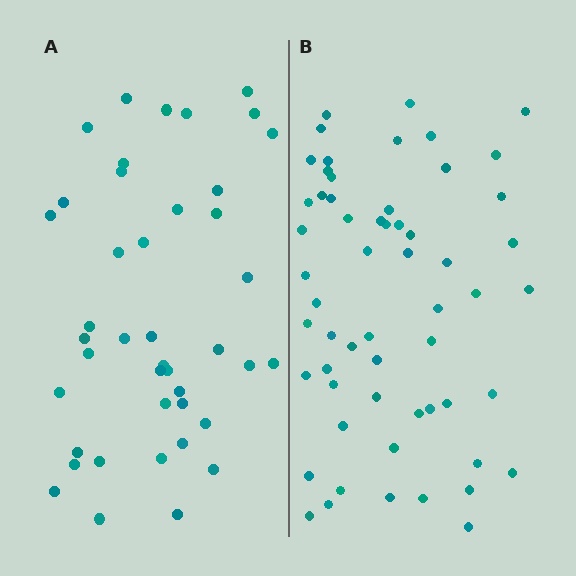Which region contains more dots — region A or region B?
Region B (the right region) has more dots.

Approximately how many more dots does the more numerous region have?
Region B has approximately 15 more dots than region A.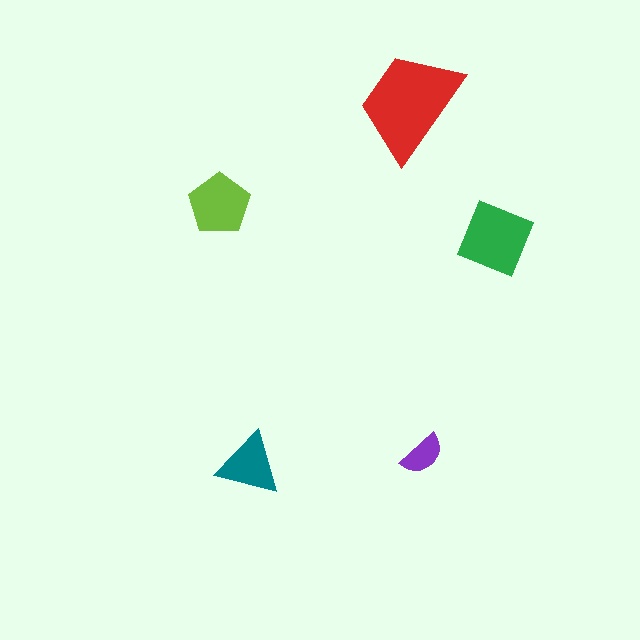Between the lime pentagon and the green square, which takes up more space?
The green square.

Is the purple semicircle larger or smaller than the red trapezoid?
Smaller.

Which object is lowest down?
The teal triangle is bottommost.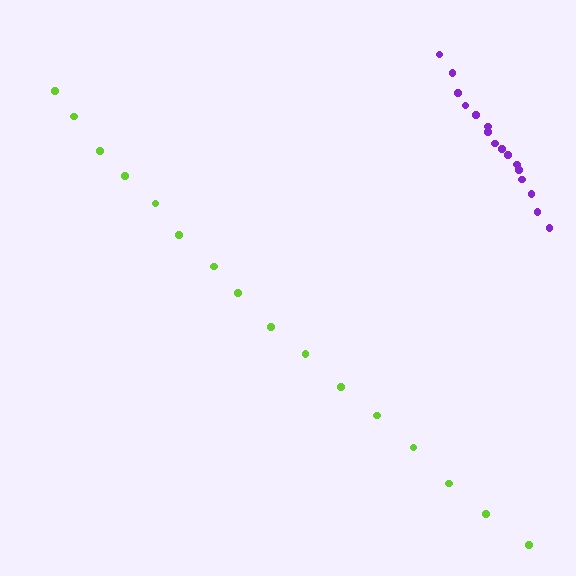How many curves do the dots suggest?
There are 2 distinct paths.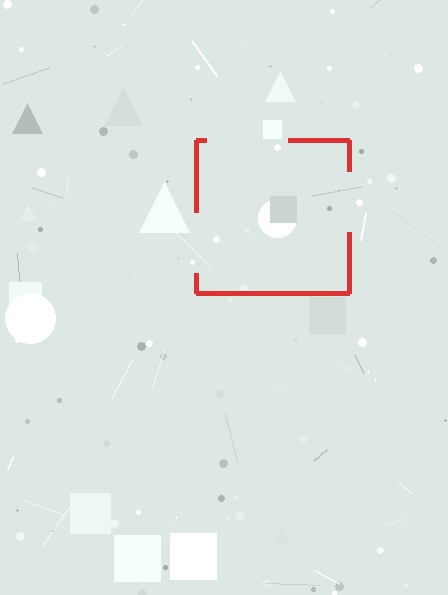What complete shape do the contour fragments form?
The contour fragments form a square.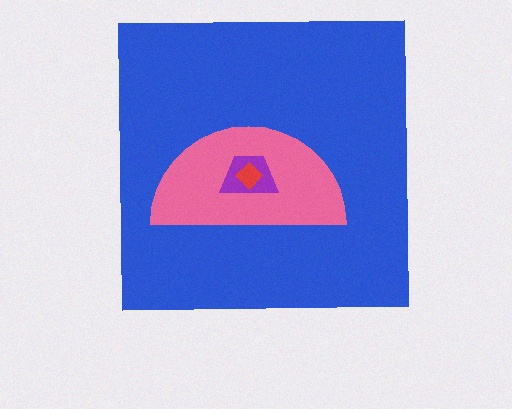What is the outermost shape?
The blue square.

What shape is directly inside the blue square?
The pink semicircle.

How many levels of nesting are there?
4.